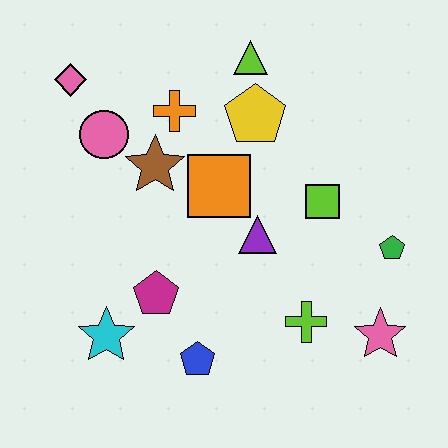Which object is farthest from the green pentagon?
The pink diamond is farthest from the green pentagon.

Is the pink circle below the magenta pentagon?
No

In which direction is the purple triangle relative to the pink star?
The purple triangle is to the left of the pink star.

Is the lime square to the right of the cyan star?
Yes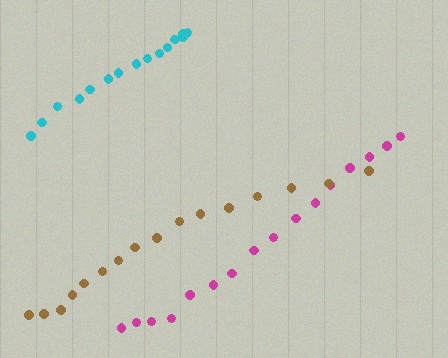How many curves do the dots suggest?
There are 3 distinct paths.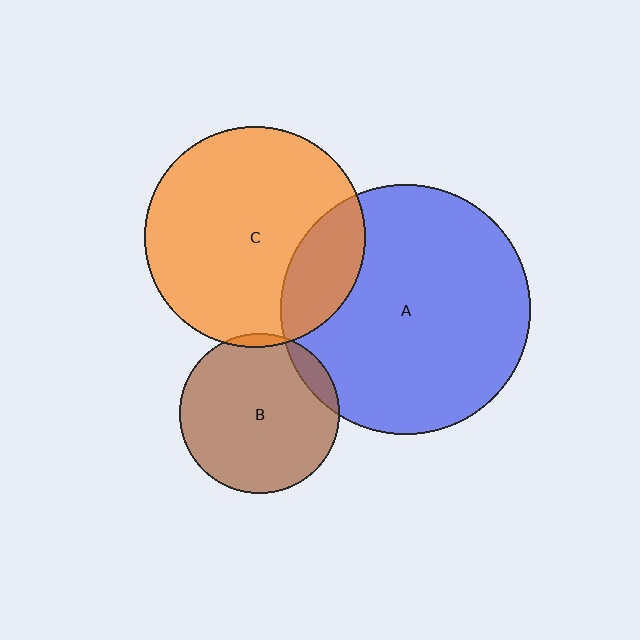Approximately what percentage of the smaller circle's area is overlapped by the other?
Approximately 5%.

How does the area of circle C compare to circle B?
Approximately 1.9 times.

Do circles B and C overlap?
Yes.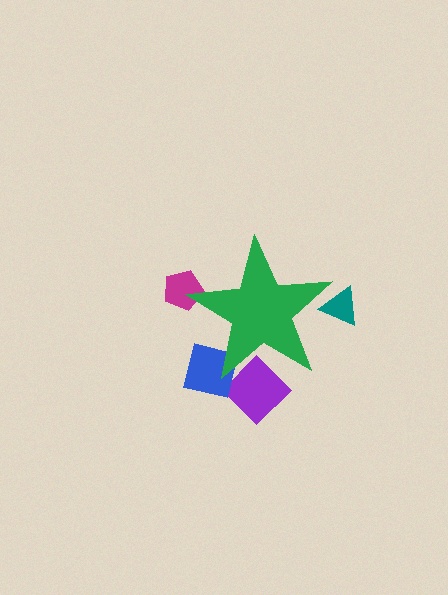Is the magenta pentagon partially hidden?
Yes, the magenta pentagon is partially hidden behind the green star.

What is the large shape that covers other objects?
A green star.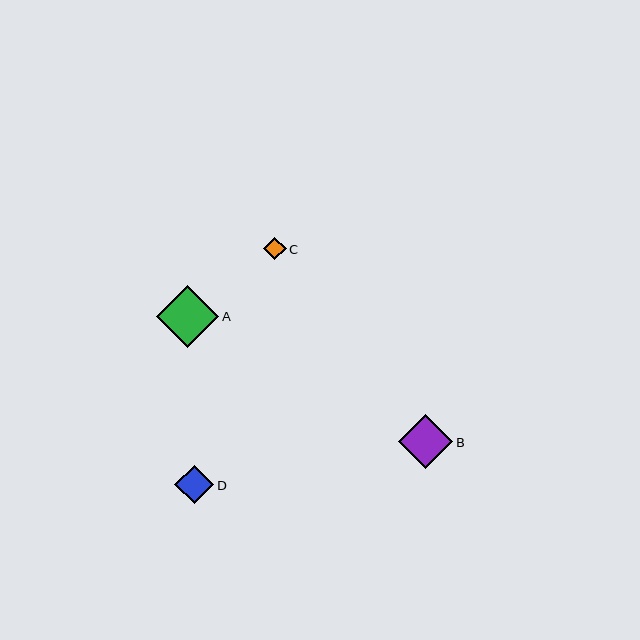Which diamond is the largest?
Diamond A is the largest with a size of approximately 63 pixels.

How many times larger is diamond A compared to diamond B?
Diamond A is approximately 1.1 times the size of diamond B.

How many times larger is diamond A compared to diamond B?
Diamond A is approximately 1.1 times the size of diamond B.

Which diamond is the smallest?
Diamond C is the smallest with a size of approximately 22 pixels.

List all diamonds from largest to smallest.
From largest to smallest: A, B, D, C.